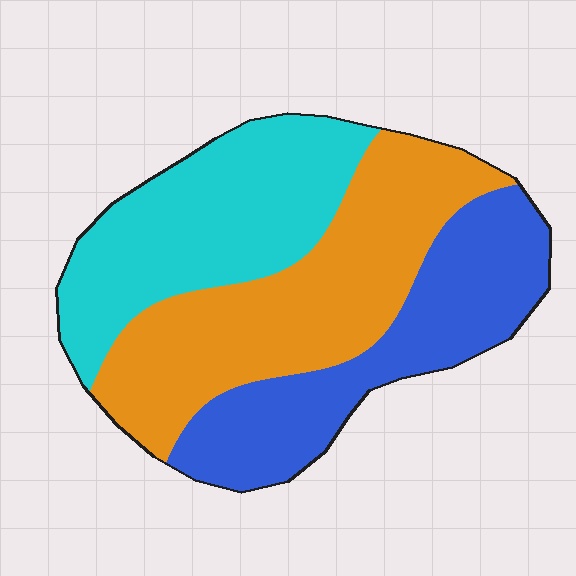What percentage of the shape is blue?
Blue takes up between a sixth and a third of the shape.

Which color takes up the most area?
Orange, at roughly 40%.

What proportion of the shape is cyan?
Cyan takes up about one third (1/3) of the shape.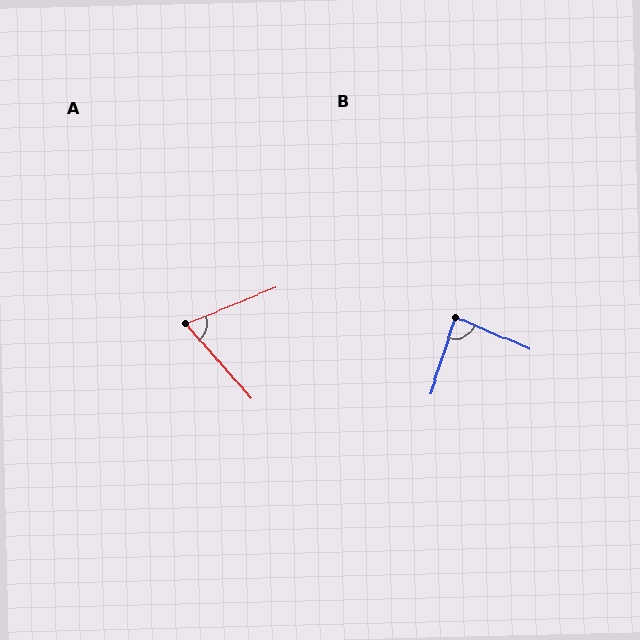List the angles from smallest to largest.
A (71°), B (85°).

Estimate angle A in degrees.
Approximately 71 degrees.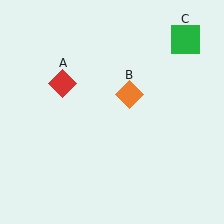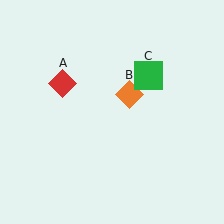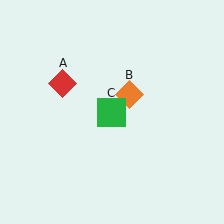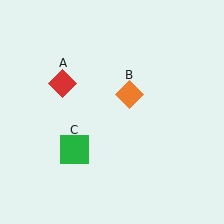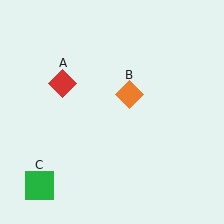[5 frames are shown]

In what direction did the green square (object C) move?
The green square (object C) moved down and to the left.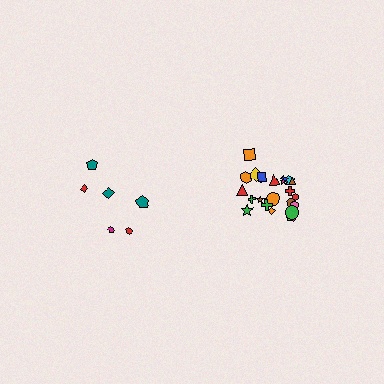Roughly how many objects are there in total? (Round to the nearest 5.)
Roughly 30 objects in total.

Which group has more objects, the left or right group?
The right group.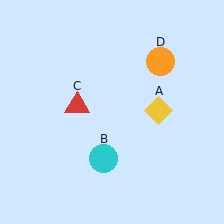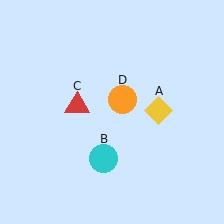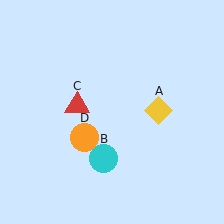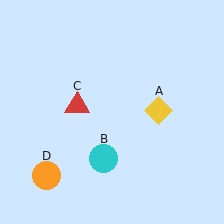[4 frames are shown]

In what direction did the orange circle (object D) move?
The orange circle (object D) moved down and to the left.